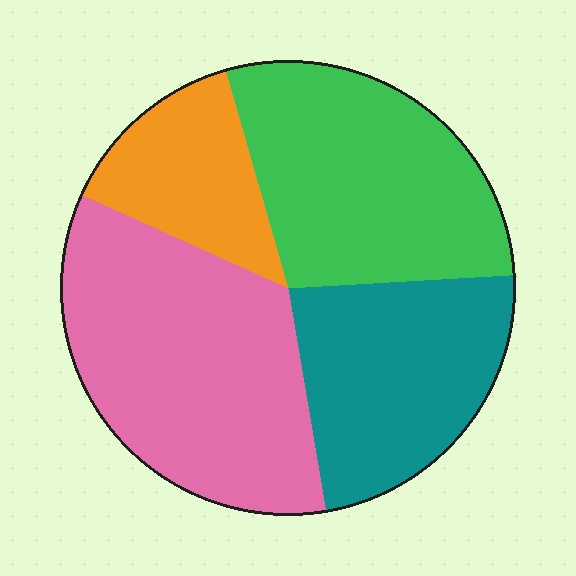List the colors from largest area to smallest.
From largest to smallest: pink, green, teal, orange.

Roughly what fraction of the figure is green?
Green covers 29% of the figure.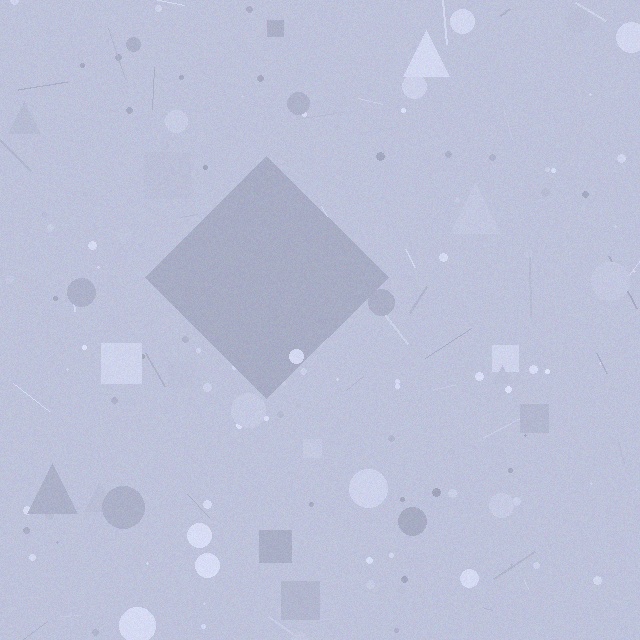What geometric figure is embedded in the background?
A diamond is embedded in the background.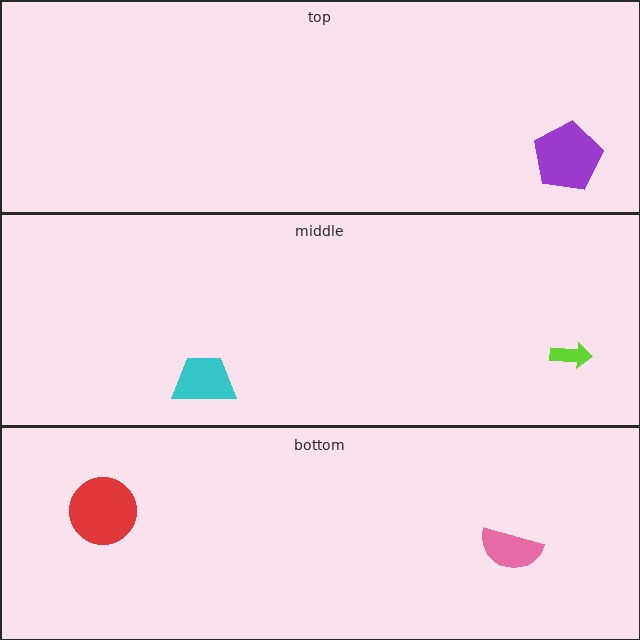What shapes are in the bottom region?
The pink semicircle, the red circle.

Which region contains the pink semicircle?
The bottom region.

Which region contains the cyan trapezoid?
The middle region.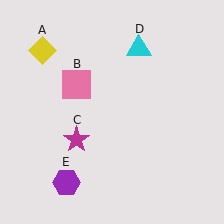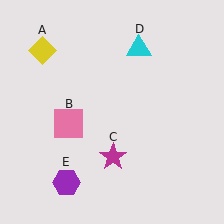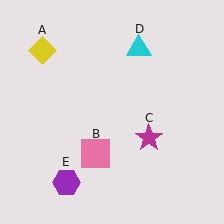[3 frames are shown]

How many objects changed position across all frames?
2 objects changed position: pink square (object B), magenta star (object C).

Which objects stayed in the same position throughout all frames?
Yellow diamond (object A) and cyan triangle (object D) and purple hexagon (object E) remained stationary.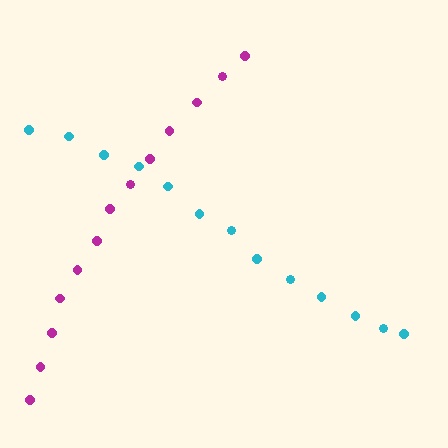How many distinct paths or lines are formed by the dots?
There are 2 distinct paths.